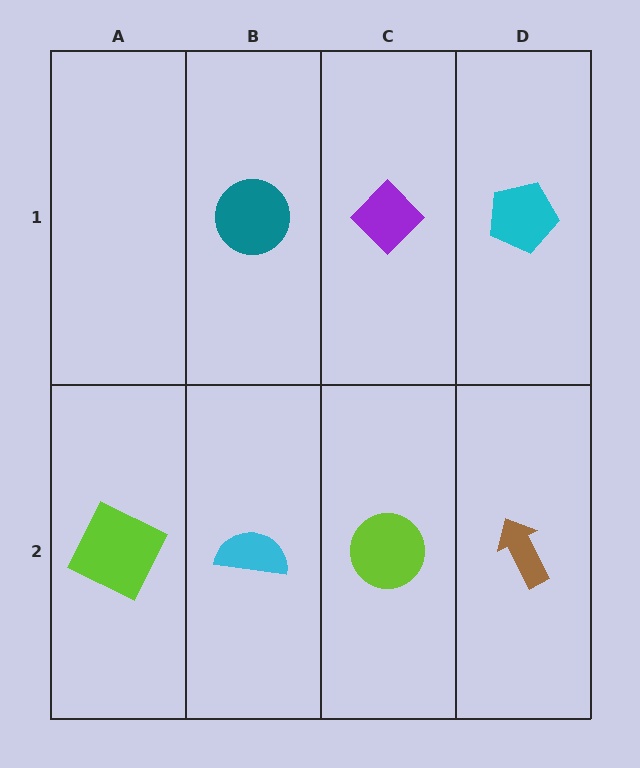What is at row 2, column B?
A cyan semicircle.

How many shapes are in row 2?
4 shapes.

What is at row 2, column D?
A brown arrow.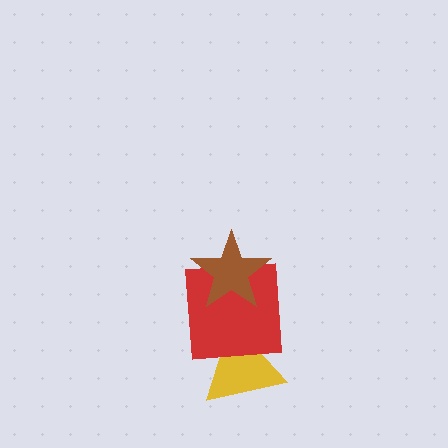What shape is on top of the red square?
The brown star is on top of the red square.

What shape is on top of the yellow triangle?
The red square is on top of the yellow triangle.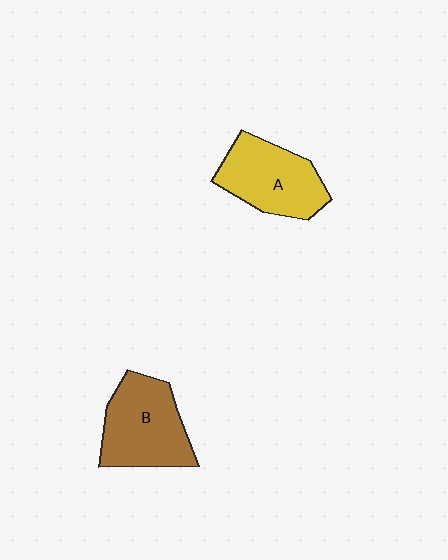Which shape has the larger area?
Shape B (brown).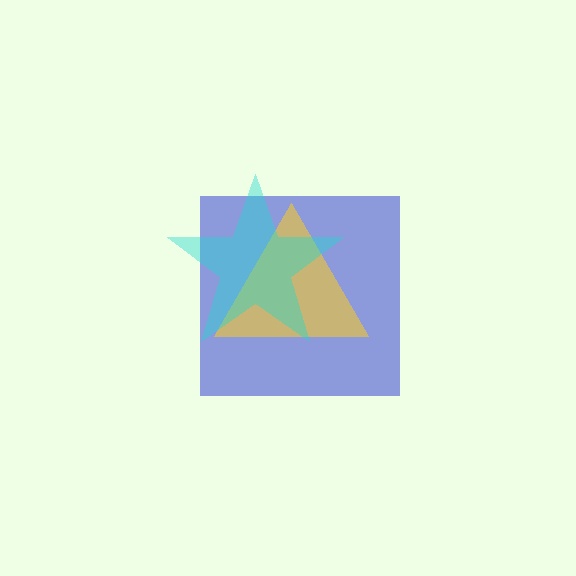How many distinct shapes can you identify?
There are 3 distinct shapes: a blue square, a yellow triangle, a cyan star.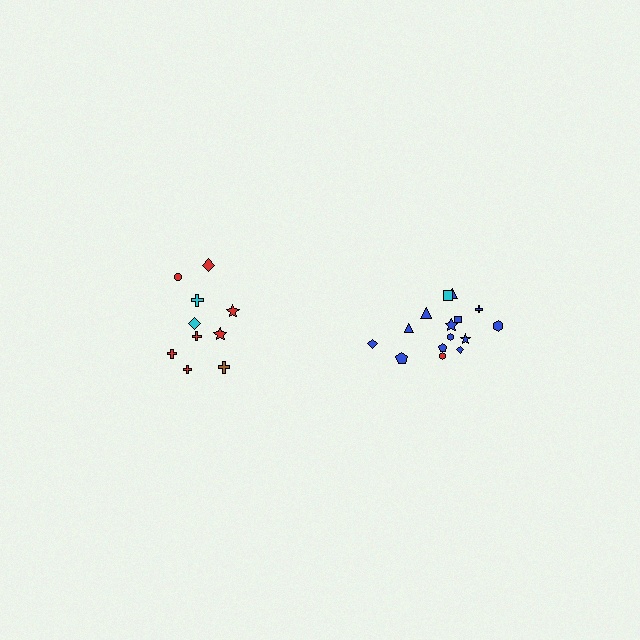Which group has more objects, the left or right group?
The right group.